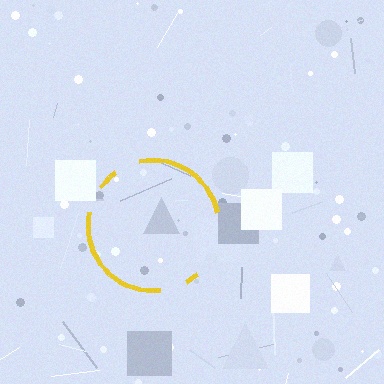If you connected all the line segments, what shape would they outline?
They would outline a circle.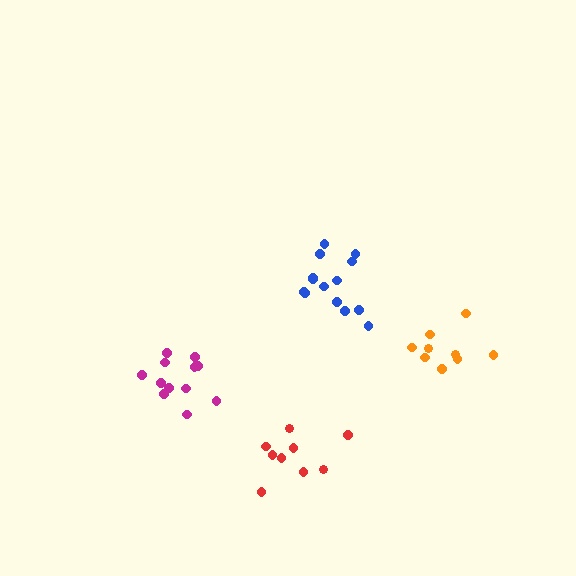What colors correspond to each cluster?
The clusters are colored: red, orange, blue, magenta.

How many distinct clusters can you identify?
There are 4 distinct clusters.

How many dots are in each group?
Group 1: 9 dots, Group 2: 9 dots, Group 3: 14 dots, Group 4: 12 dots (44 total).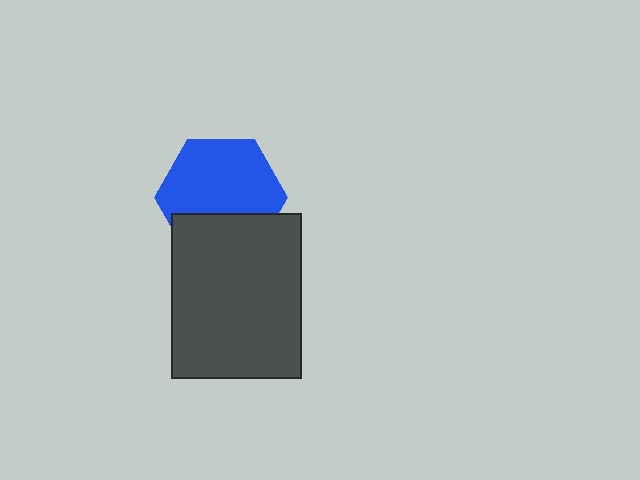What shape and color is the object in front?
The object in front is a dark gray rectangle.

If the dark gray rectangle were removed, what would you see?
You would see the complete blue hexagon.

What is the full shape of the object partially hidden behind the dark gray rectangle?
The partially hidden object is a blue hexagon.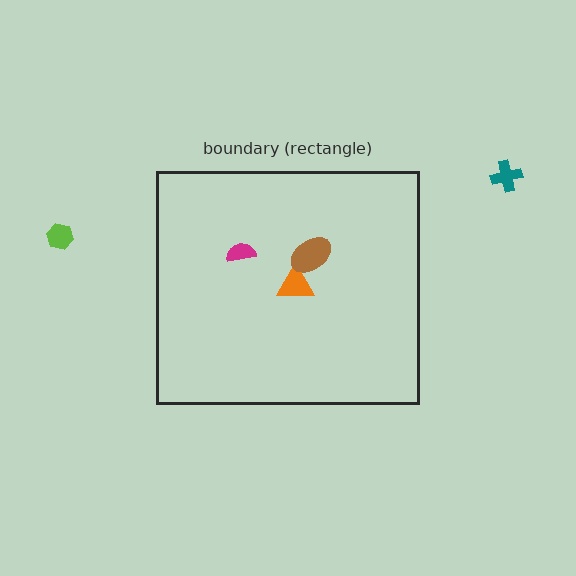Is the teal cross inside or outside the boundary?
Outside.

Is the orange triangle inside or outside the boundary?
Inside.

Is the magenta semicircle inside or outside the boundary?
Inside.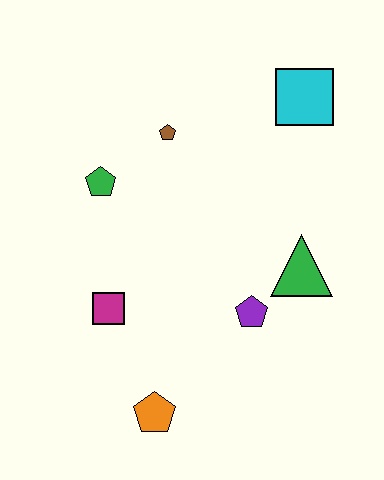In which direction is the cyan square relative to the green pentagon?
The cyan square is to the right of the green pentagon.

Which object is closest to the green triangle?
The purple pentagon is closest to the green triangle.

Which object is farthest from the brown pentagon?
The orange pentagon is farthest from the brown pentagon.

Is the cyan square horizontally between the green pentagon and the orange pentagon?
No